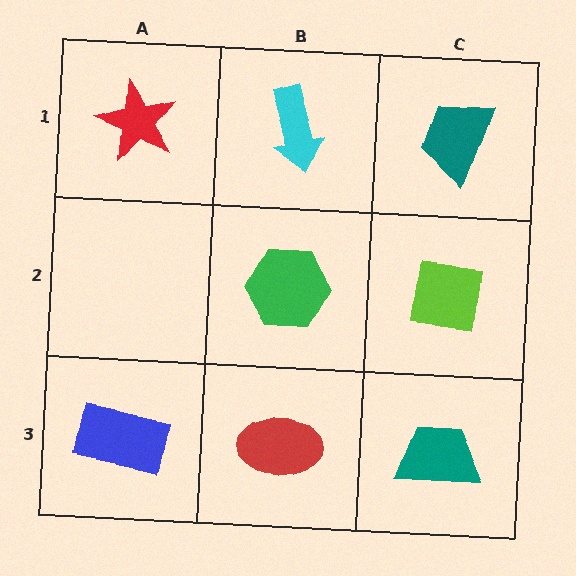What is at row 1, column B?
A cyan arrow.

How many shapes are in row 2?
2 shapes.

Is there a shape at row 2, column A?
No, that cell is empty.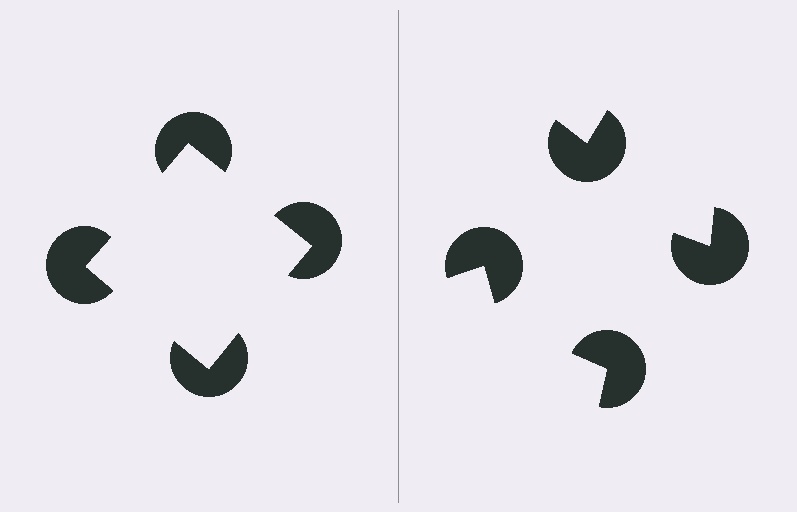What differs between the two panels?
The pac-man discs are positioned identically on both sides; only the wedge orientations differ. On the left they align to a square; on the right they are misaligned.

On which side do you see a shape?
An illusory square appears on the left side. On the right side the wedge cuts are rotated, so no coherent shape forms.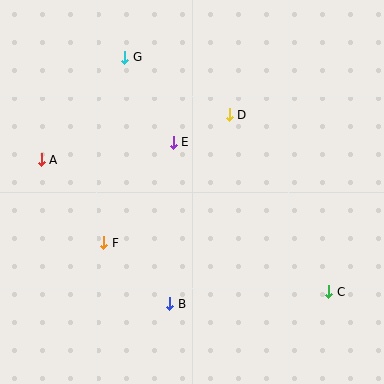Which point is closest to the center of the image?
Point E at (173, 142) is closest to the center.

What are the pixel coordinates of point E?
Point E is at (173, 142).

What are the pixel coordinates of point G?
Point G is at (125, 57).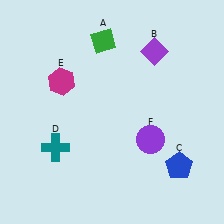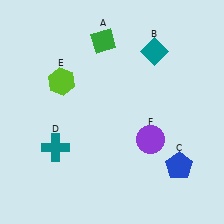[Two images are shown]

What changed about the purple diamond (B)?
In Image 1, B is purple. In Image 2, it changed to teal.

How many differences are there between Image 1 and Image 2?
There are 2 differences between the two images.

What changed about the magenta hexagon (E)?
In Image 1, E is magenta. In Image 2, it changed to lime.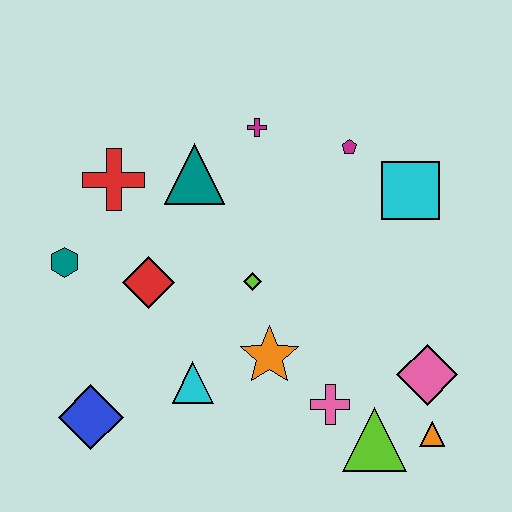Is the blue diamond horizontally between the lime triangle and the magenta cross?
No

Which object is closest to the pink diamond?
The orange triangle is closest to the pink diamond.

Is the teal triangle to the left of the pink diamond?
Yes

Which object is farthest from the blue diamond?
The cyan square is farthest from the blue diamond.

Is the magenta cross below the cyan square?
No